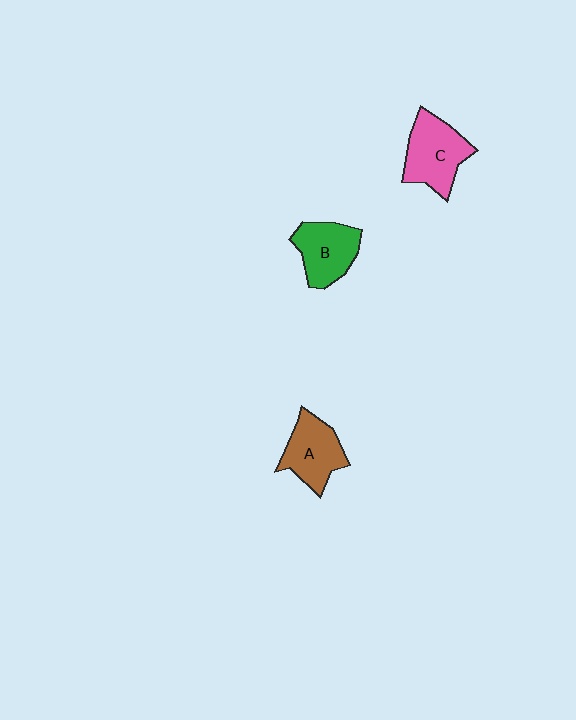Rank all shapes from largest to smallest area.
From largest to smallest: C (pink), A (brown), B (green).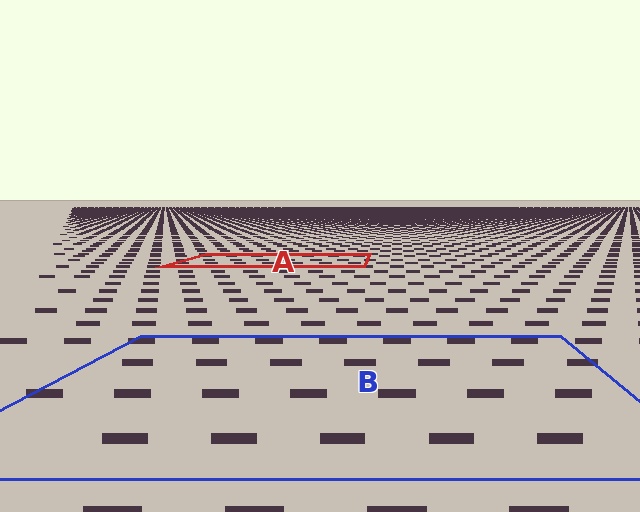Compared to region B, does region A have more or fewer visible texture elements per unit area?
Region A has more texture elements per unit area — they are packed more densely because it is farther away.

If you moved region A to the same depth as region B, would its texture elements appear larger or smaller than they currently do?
They would appear larger. At a closer depth, the same texture elements are projected at a bigger on-screen size.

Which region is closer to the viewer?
Region B is closer. The texture elements there are larger and more spread out.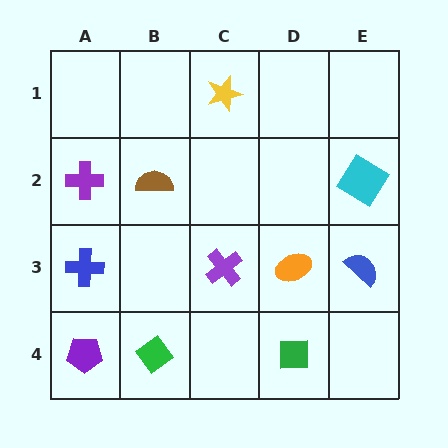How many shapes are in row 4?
3 shapes.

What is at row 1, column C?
A yellow star.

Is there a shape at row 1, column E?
No, that cell is empty.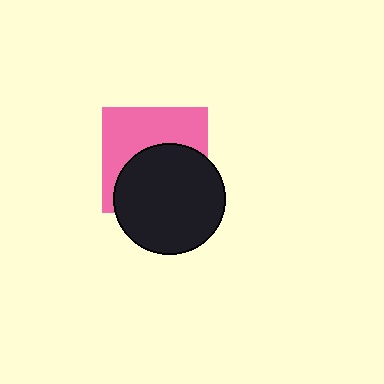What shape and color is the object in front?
The object in front is a black circle.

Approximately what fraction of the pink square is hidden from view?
Roughly 51% of the pink square is hidden behind the black circle.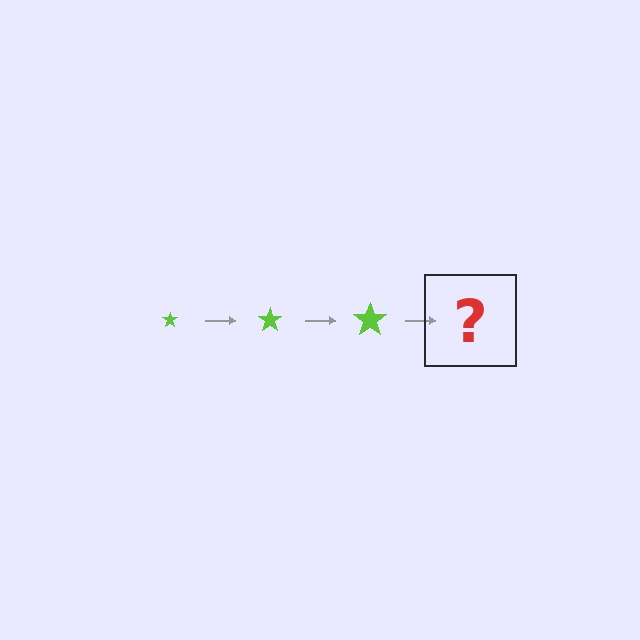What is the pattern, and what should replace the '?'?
The pattern is that the star gets progressively larger each step. The '?' should be a lime star, larger than the previous one.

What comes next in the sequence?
The next element should be a lime star, larger than the previous one.